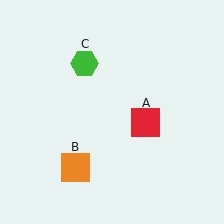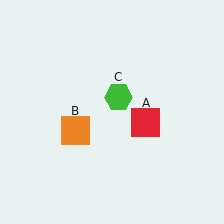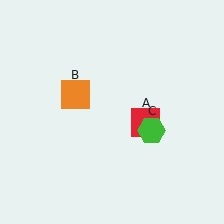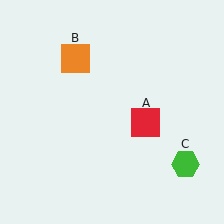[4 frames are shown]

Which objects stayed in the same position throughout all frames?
Red square (object A) remained stationary.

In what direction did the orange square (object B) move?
The orange square (object B) moved up.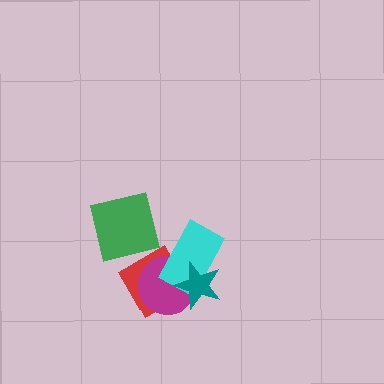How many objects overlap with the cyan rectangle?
3 objects overlap with the cyan rectangle.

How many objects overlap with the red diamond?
3 objects overlap with the red diamond.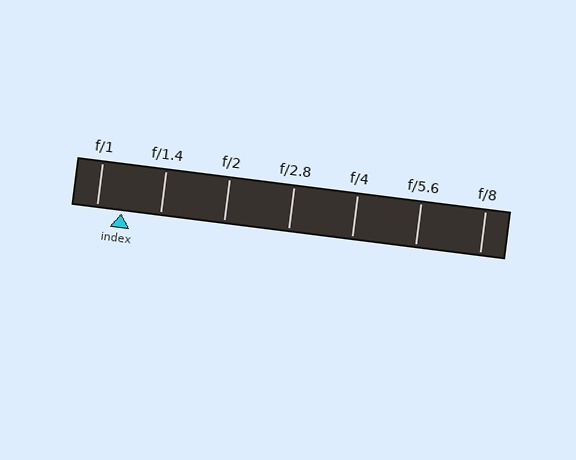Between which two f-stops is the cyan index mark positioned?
The index mark is between f/1 and f/1.4.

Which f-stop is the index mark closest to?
The index mark is closest to f/1.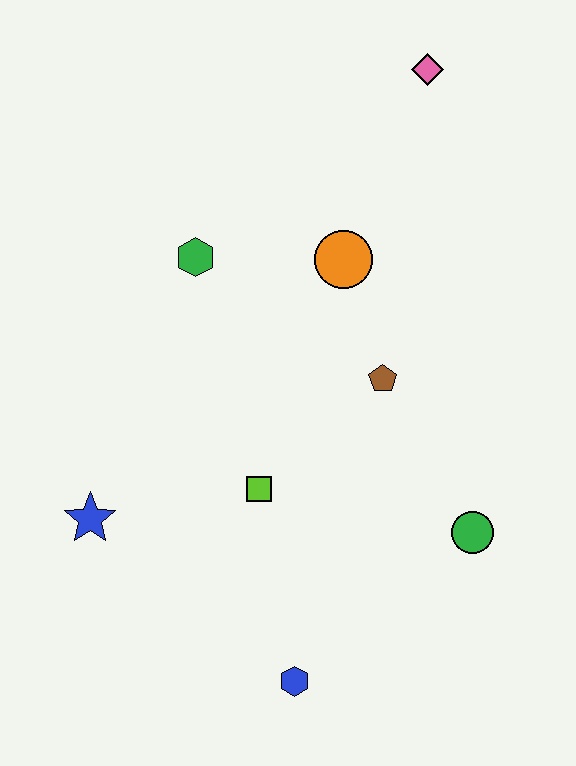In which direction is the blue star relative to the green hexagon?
The blue star is below the green hexagon.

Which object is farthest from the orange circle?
The blue hexagon is farthest from the orange circle.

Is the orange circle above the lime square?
Yes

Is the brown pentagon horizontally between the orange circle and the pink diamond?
Yes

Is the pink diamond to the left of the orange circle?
No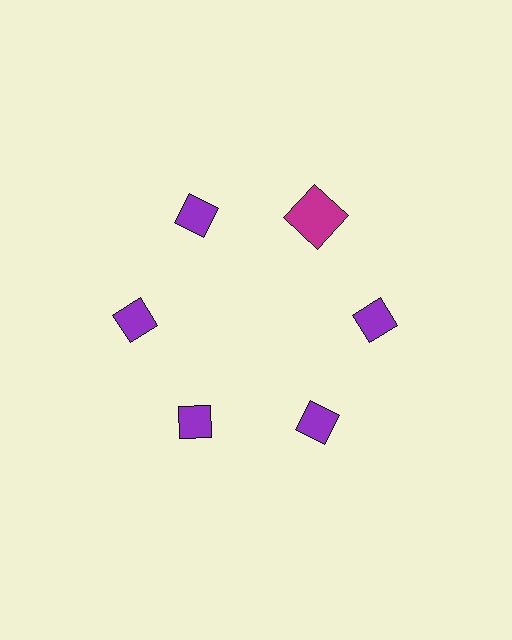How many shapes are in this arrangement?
There are 6 shapes arranged in a ring pattern.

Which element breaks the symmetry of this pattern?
The magenta square at roughly the 1 o'clock position breaks the symmetry. All other shapes are purple diamonds.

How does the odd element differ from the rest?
It differs in both color (magenta instead of purple) and shape (square instead of diamond).